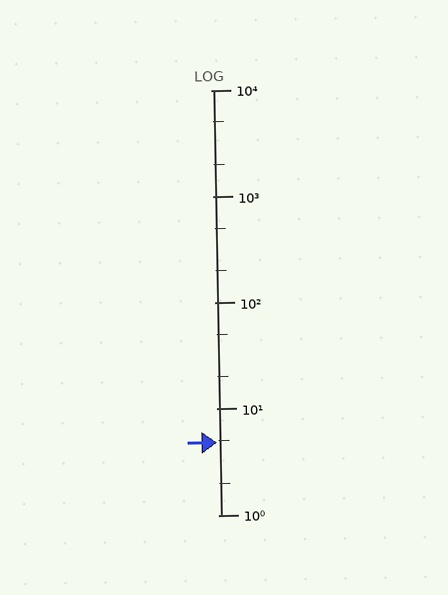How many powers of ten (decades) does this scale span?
The scale spans 4 decades, from 1 to 10000.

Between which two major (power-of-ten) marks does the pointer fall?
The pointer is between 1 and 10.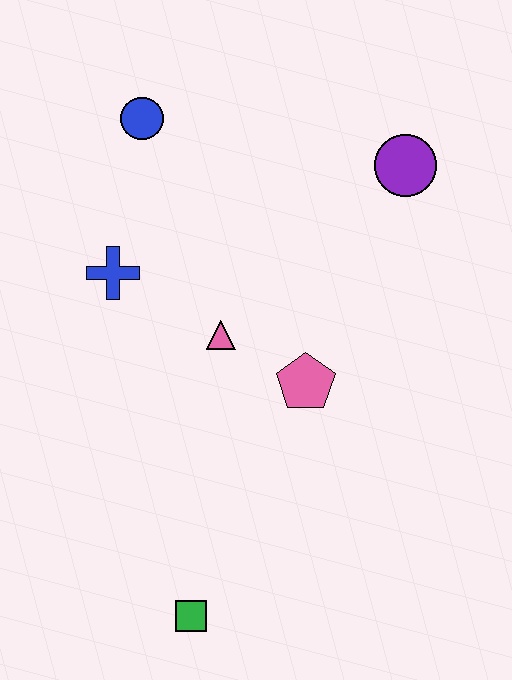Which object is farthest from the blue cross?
The green square is farthest from the blue cross.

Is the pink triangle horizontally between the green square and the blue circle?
No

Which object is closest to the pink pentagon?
The pink triangle is closest to the pink pentagon.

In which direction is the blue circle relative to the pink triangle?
The blue circle is above the pink triangle.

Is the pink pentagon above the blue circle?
No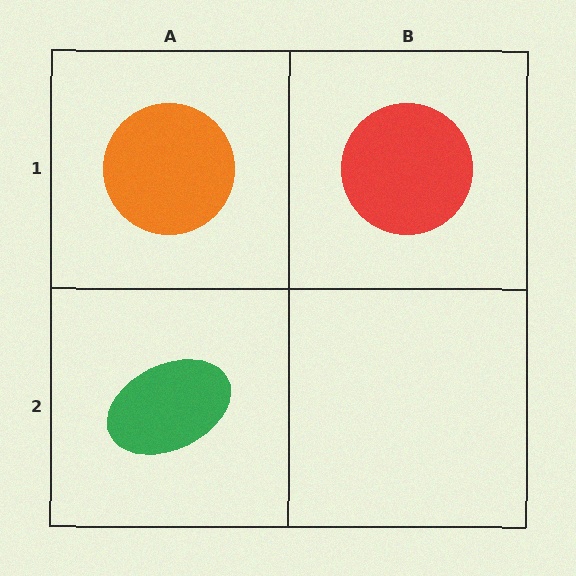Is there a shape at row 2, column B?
No, that cell is empty.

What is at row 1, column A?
An orange circle.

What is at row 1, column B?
A red circle.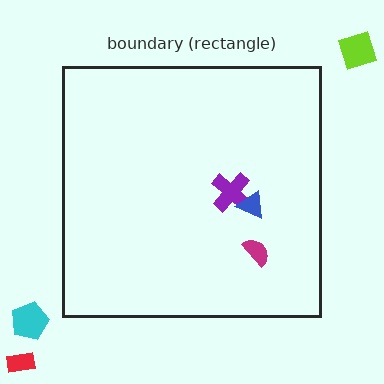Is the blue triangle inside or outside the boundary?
Inside.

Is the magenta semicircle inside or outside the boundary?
Inside.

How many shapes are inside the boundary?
3 inside, 3 outside.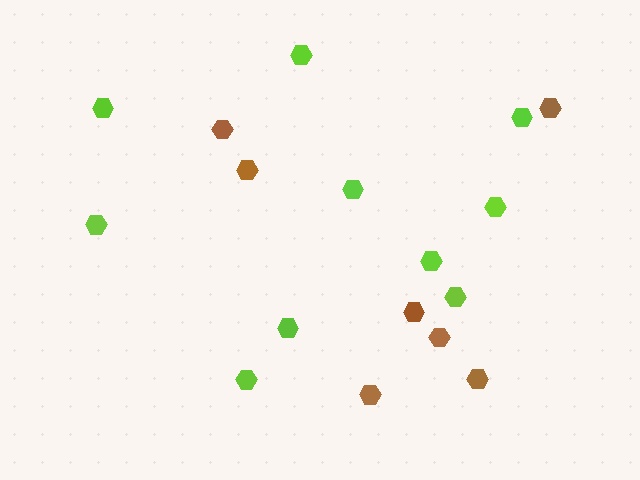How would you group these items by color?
There are 2 groups: one group of brown hexagons (7) and one group of lime hexagons (10).